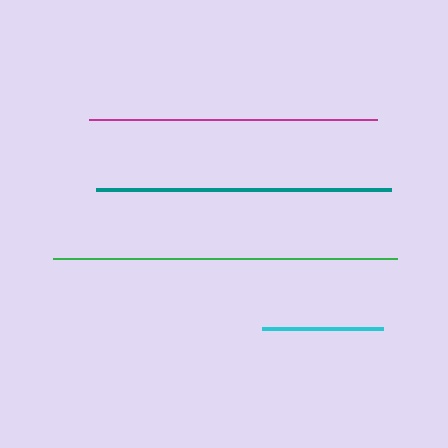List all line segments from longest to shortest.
From longest to shortest: green, teal, magenta, cyan.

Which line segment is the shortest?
The cyan line is the shortest at approximately 121 pixels.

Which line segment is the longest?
The green line is the longest at approximately 343 pixels.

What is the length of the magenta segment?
The magenta segment is approximately 288 pixels long.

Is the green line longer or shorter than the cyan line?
The green line is longer than the cyan line.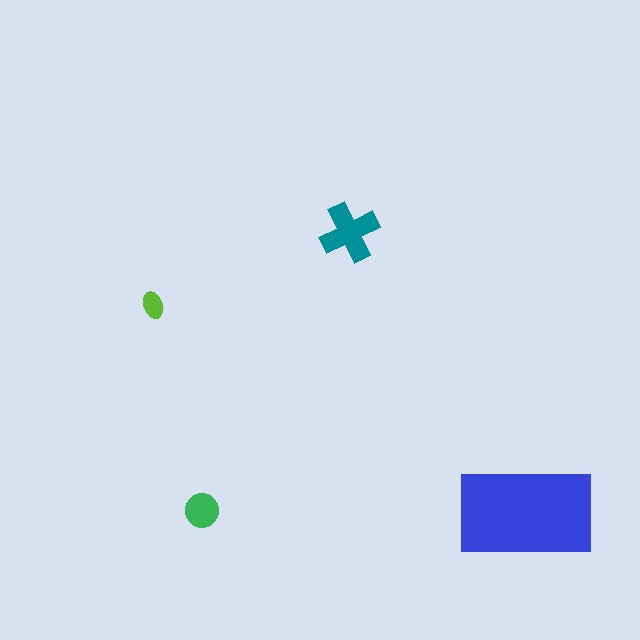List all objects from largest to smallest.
The blue rectangle, the teal cross, the green circle, the lime ellipse.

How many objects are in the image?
There are 4 objects in the image.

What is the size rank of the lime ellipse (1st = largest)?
4th.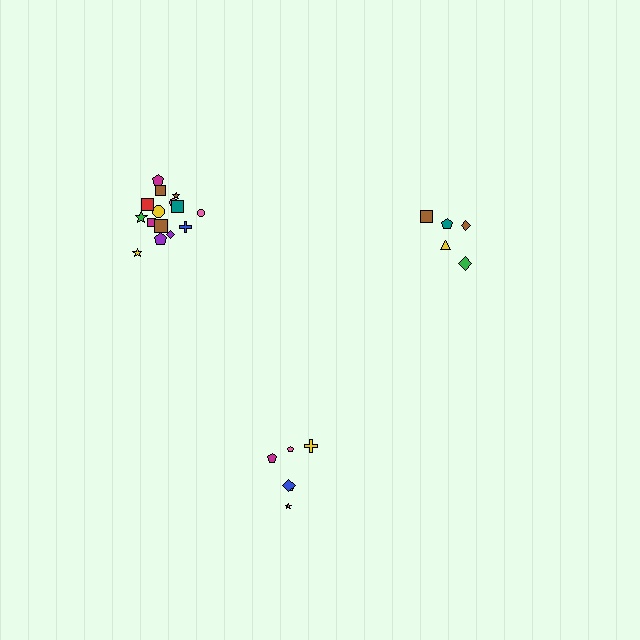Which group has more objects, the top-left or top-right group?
The top-left group.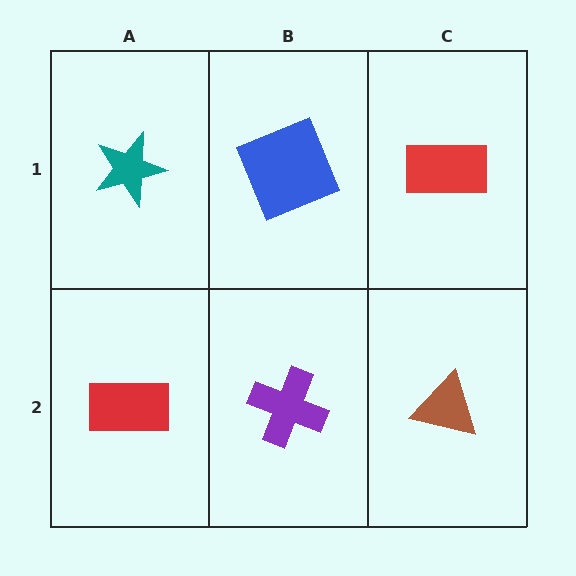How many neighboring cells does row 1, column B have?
3.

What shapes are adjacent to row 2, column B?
A blue square (row 1, column B), a red rectangle (row 2, column A), a brown triangle (row 2, column C).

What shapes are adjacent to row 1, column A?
A red rectangle (row 2, column A), a blue square (row 1, column B).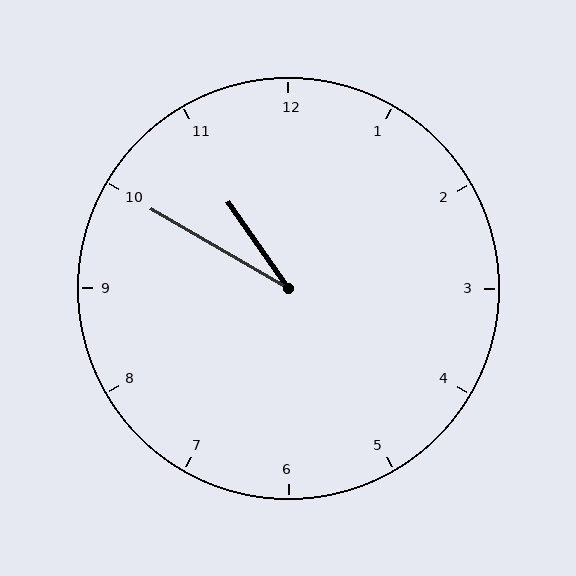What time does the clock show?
10:50.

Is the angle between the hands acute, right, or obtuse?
It is acute.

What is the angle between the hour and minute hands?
Approximately 25 degrees.